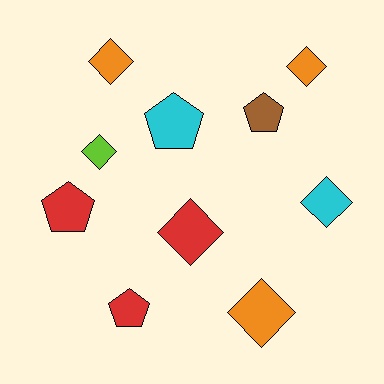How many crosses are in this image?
There are no crosses.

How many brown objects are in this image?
There is 1 brown object.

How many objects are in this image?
There are 10 objects.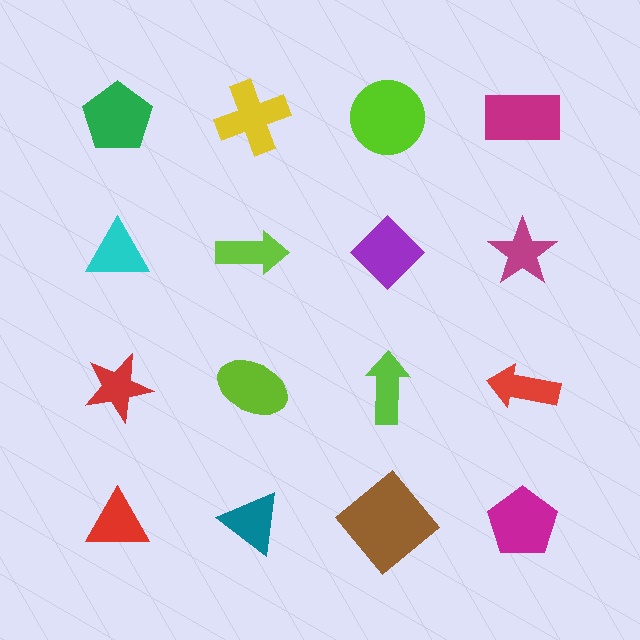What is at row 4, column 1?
A red triangle.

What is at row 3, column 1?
A red star.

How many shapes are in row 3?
4 shapes.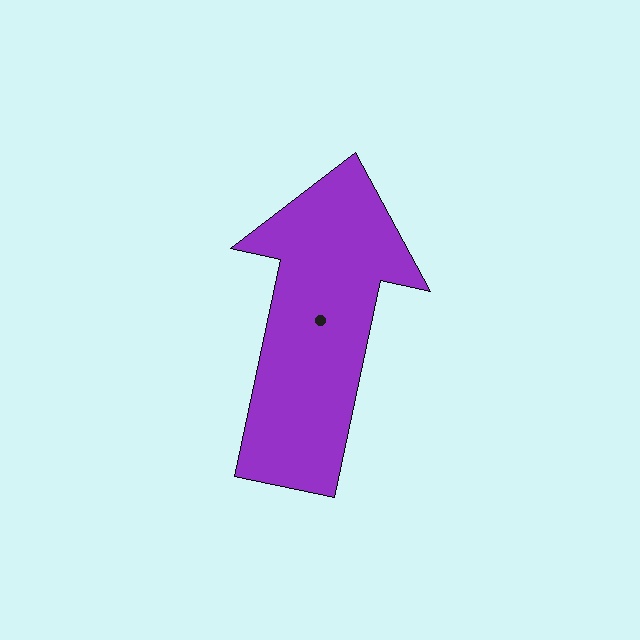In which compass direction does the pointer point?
North.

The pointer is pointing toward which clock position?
Roughly 12 o'clock.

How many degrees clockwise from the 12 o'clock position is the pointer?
Approximately 12 degrees.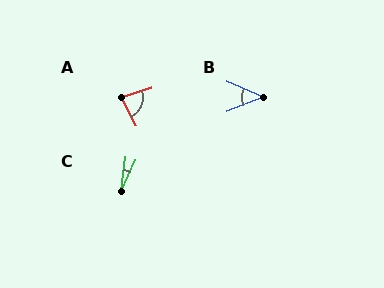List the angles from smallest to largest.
C (18°), B (45°), A (80°).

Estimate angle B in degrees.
Approximately 45 degrees.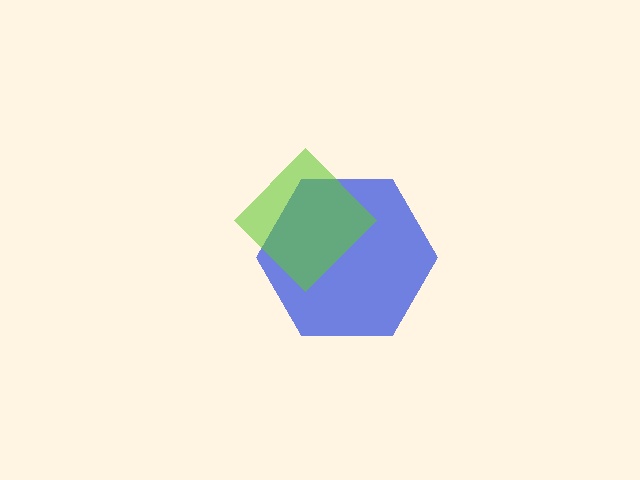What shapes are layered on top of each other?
The layered shapes are: a blue hexagon, a lime diamond.